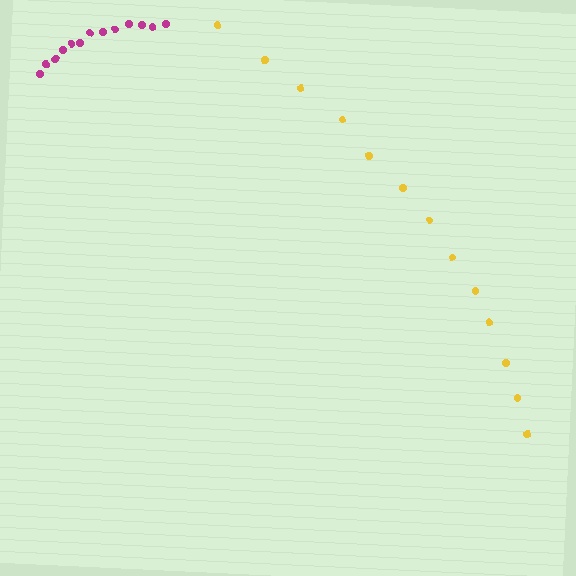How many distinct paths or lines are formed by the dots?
There are 2 distinct paths.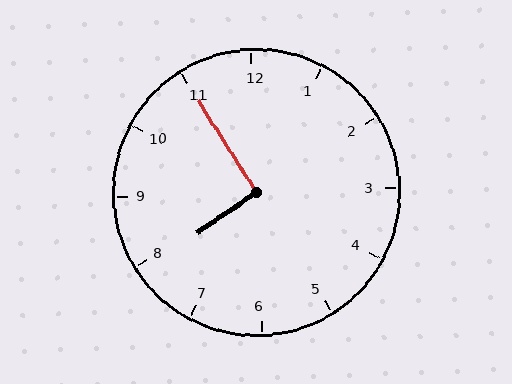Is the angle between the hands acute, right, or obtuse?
It is right.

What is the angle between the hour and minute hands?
Approximately 92 degrees.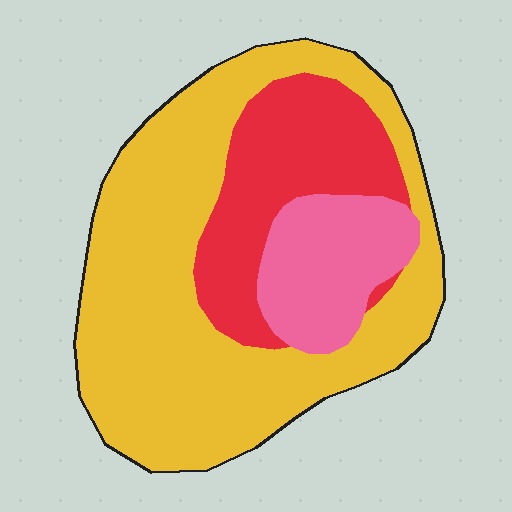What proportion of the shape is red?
Red takes up about one quarter (1/4) of the shape.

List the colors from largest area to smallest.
From largest to smallest: yellow, red, pink.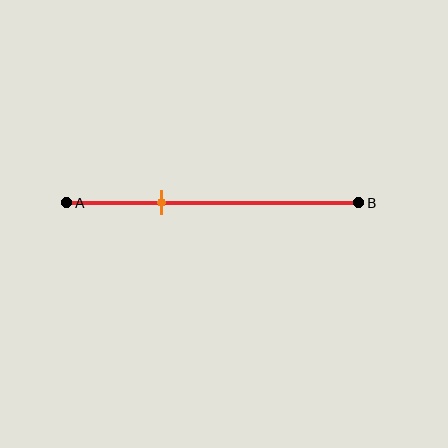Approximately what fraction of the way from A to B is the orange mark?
The orange mark is approximately 35% of the way from A to B.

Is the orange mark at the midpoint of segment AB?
No, the mark is at about 35% from A, not at the 50% midpoint.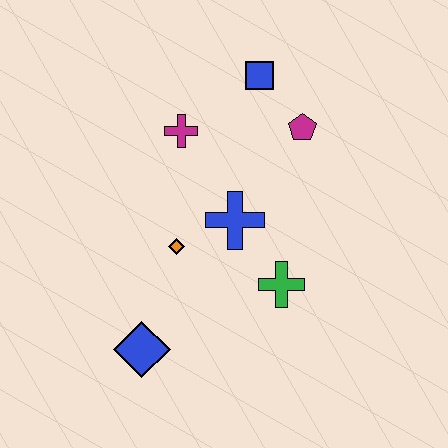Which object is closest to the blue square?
The magenta pentagon is closest to the blue square.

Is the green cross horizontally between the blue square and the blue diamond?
No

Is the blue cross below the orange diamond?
No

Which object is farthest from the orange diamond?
The blue square is farthest from the orange diamond.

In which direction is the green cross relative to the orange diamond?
The green cross is to the right of the orange diamond.